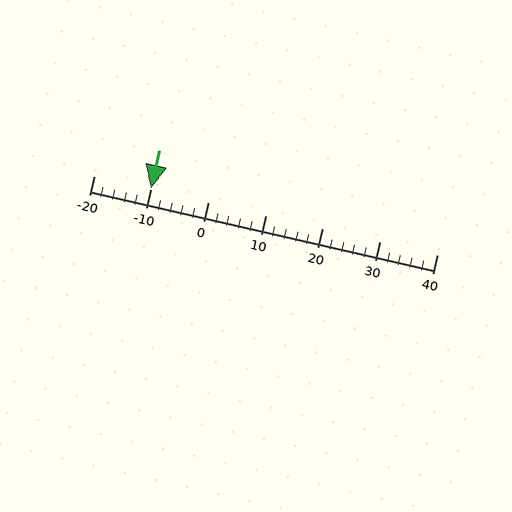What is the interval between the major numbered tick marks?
The major tick marks are spaced 10 units apart.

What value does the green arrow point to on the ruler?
The green arrow points to approximately -10.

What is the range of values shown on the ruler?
The ruler shows values from -20 to 40.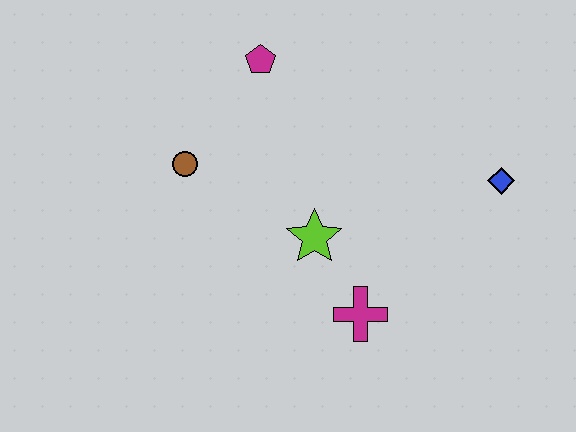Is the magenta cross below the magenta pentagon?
Yes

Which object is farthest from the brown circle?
The blue diamond is farthest from the brown circle.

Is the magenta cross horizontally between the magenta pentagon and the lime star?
No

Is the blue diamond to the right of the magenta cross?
Yes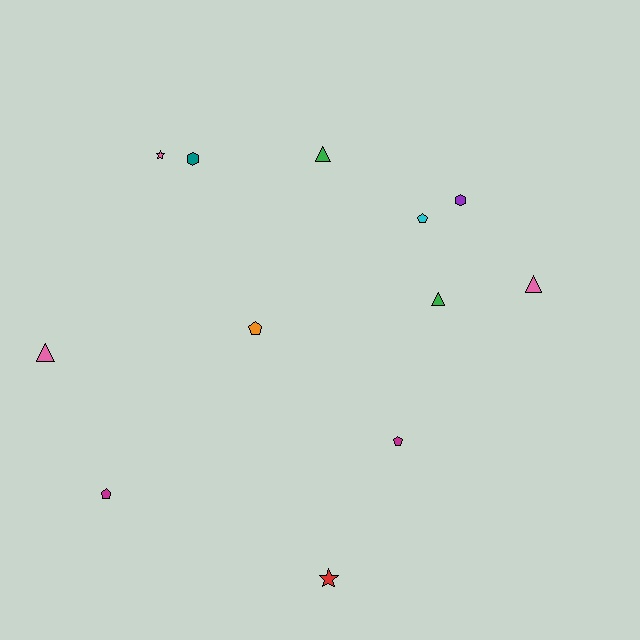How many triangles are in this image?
There are 4 triangles.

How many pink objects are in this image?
There are 3 pink objects.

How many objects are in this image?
There are 12 objects.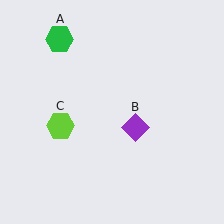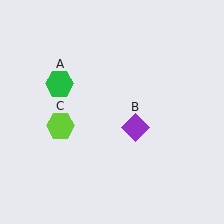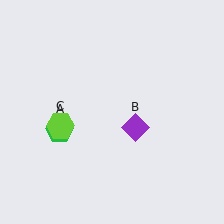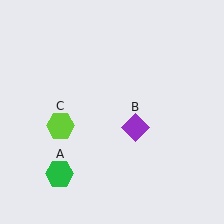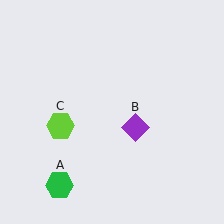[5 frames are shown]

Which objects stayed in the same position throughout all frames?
Purple diamond (object B) and lime hexagon (object C) remained stationary.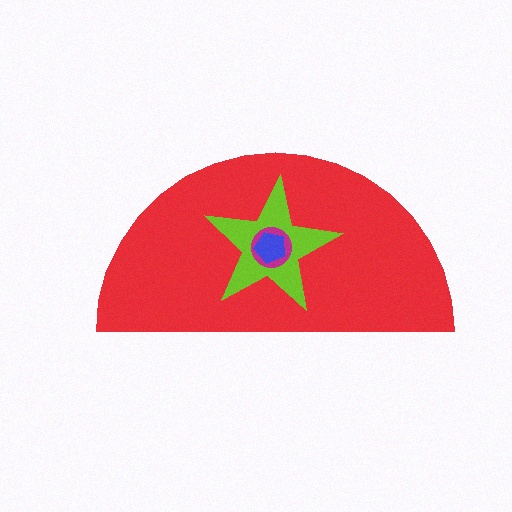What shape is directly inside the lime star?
The magenta circle.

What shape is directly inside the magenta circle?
The blue pentagon.